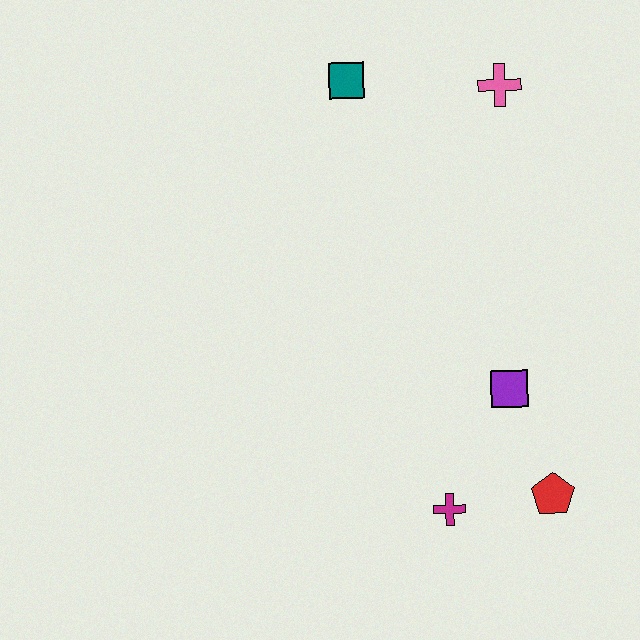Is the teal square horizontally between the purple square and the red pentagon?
No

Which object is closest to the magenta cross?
The red pentagon is closest to the magenta cross.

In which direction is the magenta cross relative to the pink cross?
The magenta cross is below the pink cross.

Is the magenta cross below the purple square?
Yes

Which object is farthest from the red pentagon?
The teal square is farthest from the red pentagon.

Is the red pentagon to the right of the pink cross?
Yes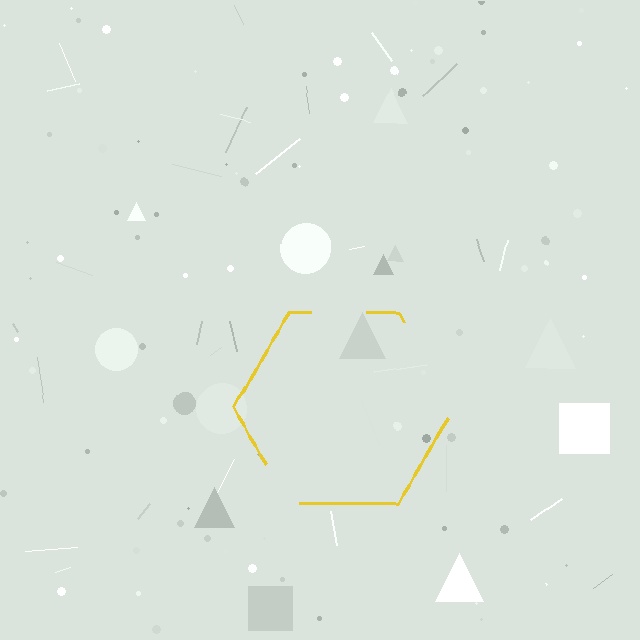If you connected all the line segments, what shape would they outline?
They would outline a hexagon.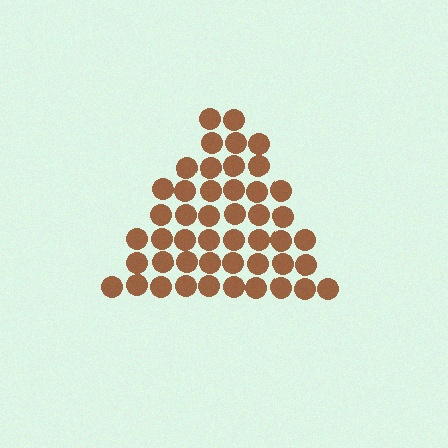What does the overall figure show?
The overall figure shows a triangle.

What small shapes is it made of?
It is made of small circles.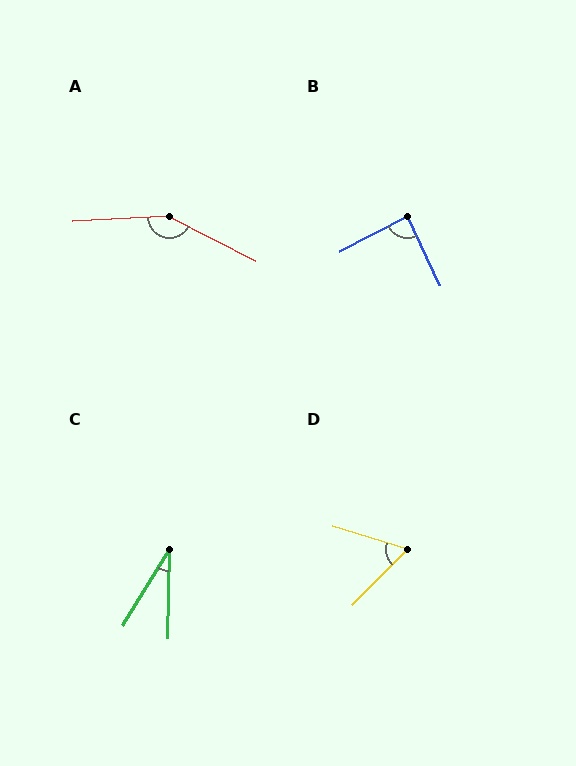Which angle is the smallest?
C, at approximately 30 degrees.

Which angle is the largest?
A, at approximately 150 degrees.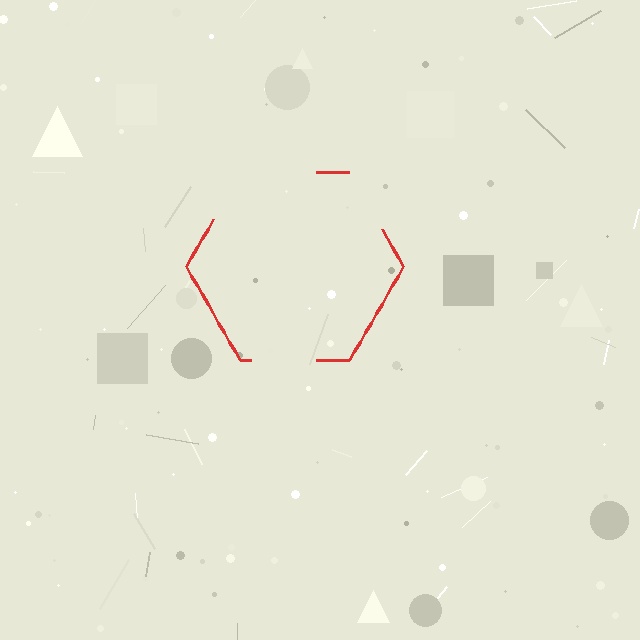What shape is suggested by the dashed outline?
The dashed outline suggests a hexagon.